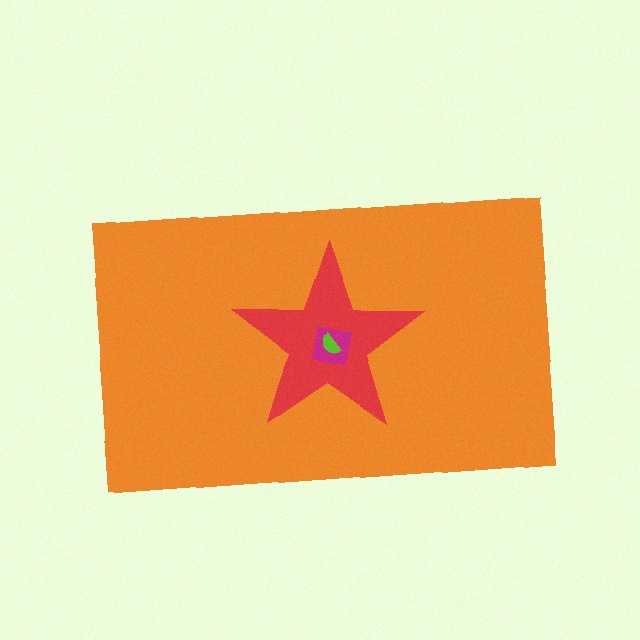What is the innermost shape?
The lime semicircle.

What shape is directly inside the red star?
The magenta square.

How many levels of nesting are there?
4.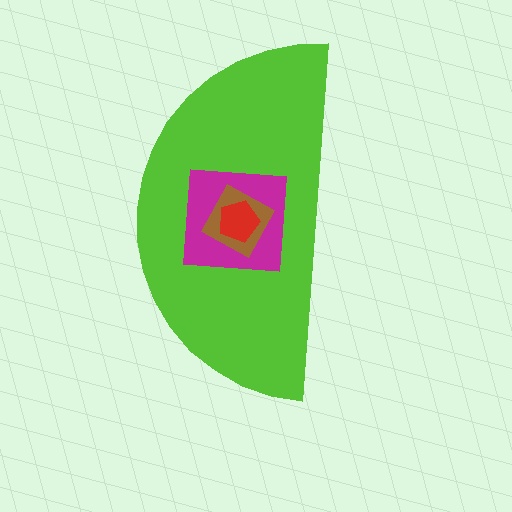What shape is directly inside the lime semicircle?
The magenta square.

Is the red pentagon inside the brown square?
Yes.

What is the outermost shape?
The lime semicircle.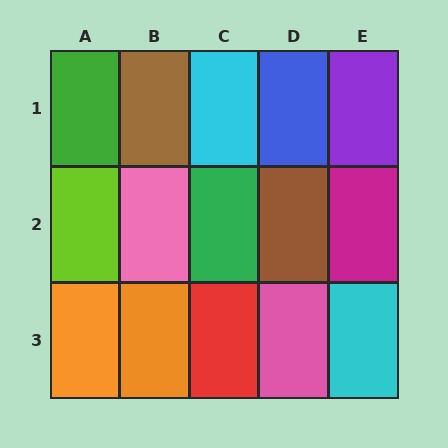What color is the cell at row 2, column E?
Magenta.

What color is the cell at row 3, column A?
Orange.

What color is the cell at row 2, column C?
Green.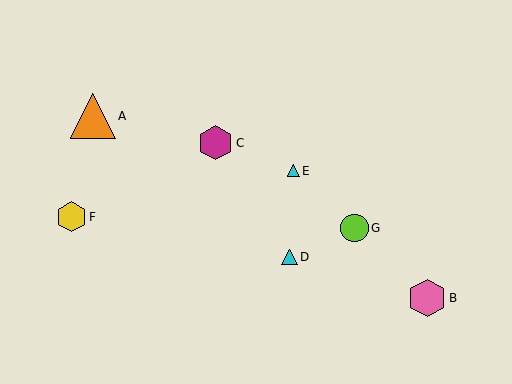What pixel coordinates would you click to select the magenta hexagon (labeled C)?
Click at (216, 143) to select the magenta hexagon C.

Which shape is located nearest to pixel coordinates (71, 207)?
The yellow hexagon (labeled F) at (72, 217) is nearest to that location.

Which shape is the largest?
The orange triangle (labeled A) is the largest.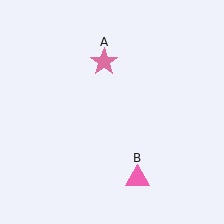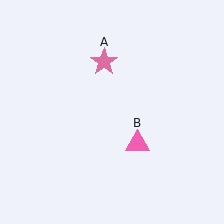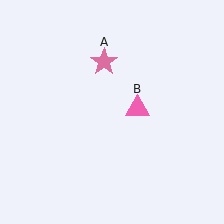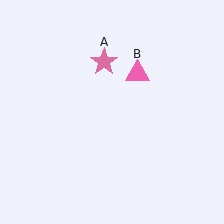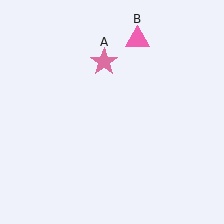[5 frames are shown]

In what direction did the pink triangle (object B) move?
The pink triangle (object B) moved up.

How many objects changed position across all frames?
1 object changed position: pink triangle (object B).